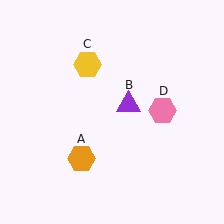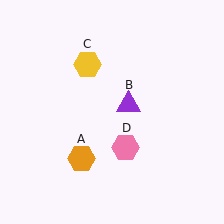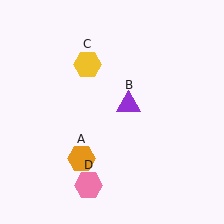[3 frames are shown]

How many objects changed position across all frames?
1 object changed position: pink hexagon (object D).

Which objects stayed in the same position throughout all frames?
Orange hexagon (object A) and purple triangle (object B) and yellow hexagon (object C) remained stationary.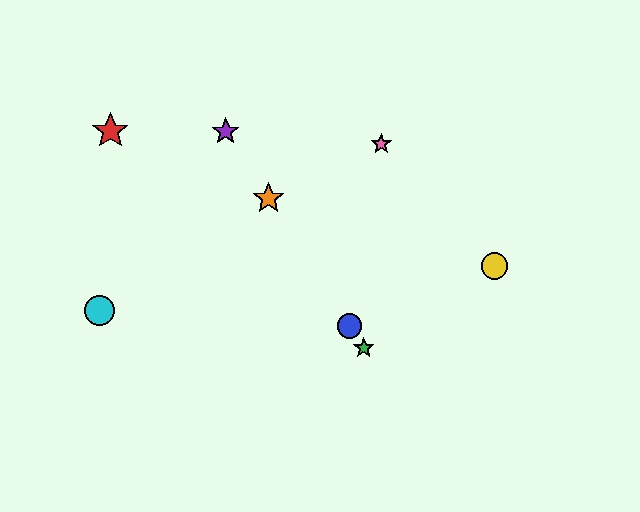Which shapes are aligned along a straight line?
The blue circle, the green star, the purple star, the orange star are aligned along a straight line.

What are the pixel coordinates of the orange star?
The orange star is at (269, 199).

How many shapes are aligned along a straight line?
4 shapes (the blue circle, the green star, the purple star, the orange star) are aligned along a straight line.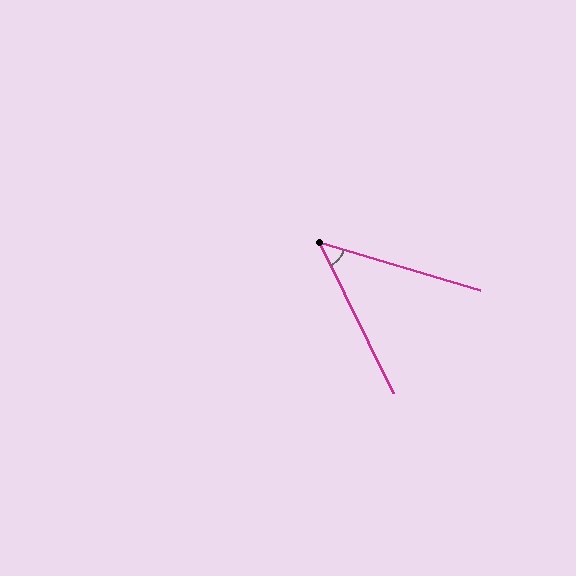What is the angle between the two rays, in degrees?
Approximately 47 degrees.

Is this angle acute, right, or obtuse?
It is acute.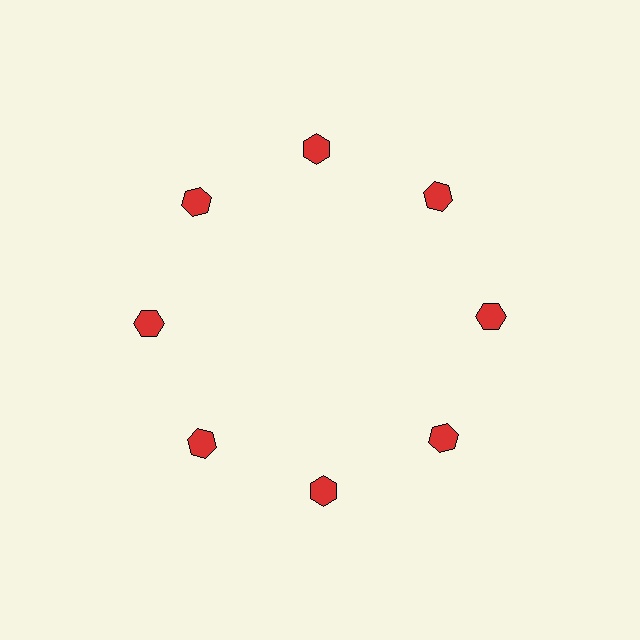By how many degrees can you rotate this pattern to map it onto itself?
The pattern maps onto itself every 45 degrees of rotation.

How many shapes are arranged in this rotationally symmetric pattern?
There are 8 shapes, arranged in 8 groups of 1.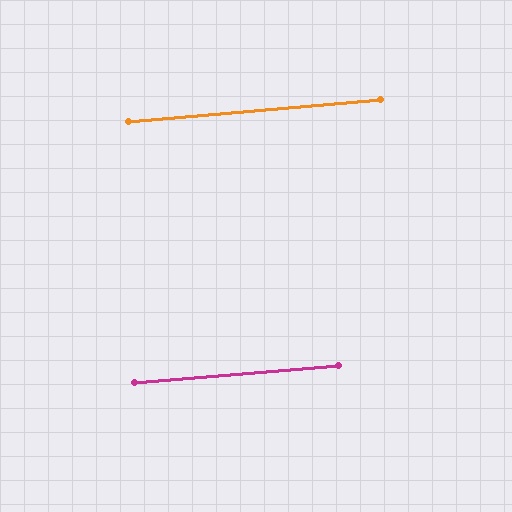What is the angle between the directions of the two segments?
Approximately 0 degrees.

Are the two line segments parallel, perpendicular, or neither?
Parallel — their directions differ by only 0.2°.